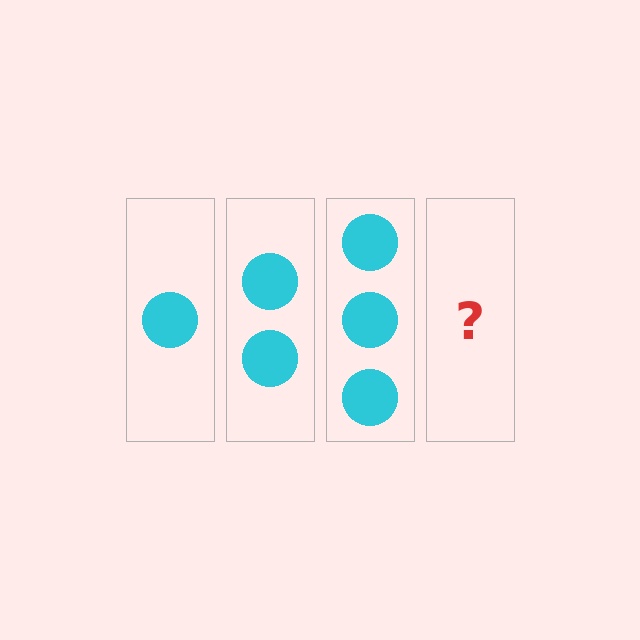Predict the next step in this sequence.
The next step is 4 circles.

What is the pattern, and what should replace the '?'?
The pattern is that each step adds one more circle. The '?' should be 4 circles.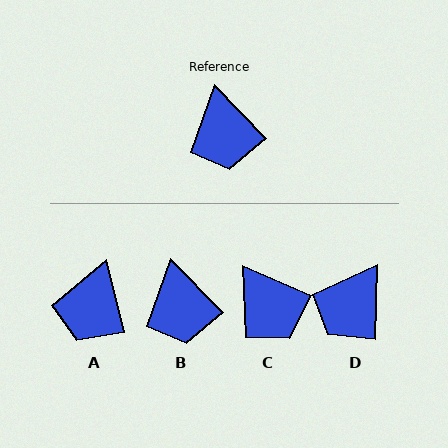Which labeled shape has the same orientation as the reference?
B.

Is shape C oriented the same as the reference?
No, it is off by about 22 degrees.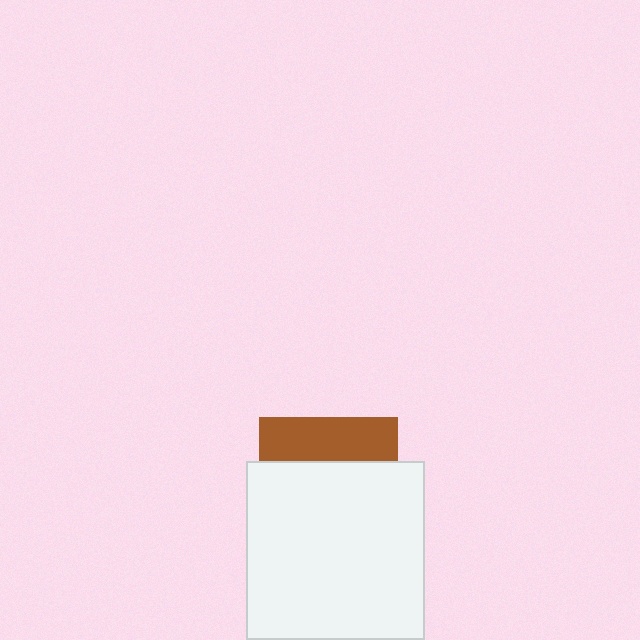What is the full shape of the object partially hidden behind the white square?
The partially hidden object is a brown square.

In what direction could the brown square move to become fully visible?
The brown square could move up. That would shift it out from behind the white square entirely.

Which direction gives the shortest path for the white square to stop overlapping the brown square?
Moving down gives the shortest separation.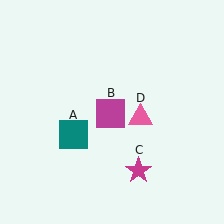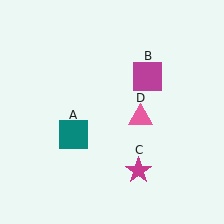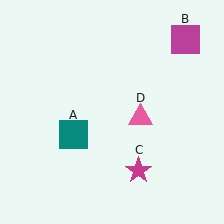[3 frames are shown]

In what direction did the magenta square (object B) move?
The magenta square (object B) moved up and to the right.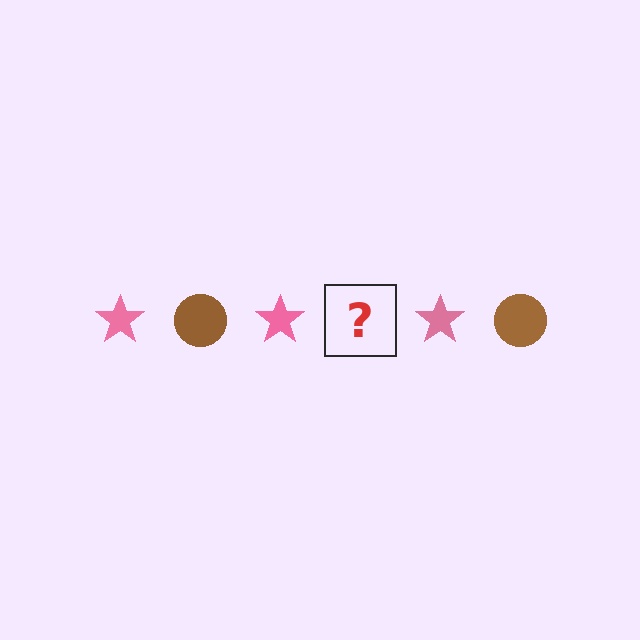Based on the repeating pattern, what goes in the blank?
The blank should be a brown circle.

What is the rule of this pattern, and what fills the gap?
The rule is that the pattern alternates between pink star and brown circle. The gap should be filled with a brown circle.